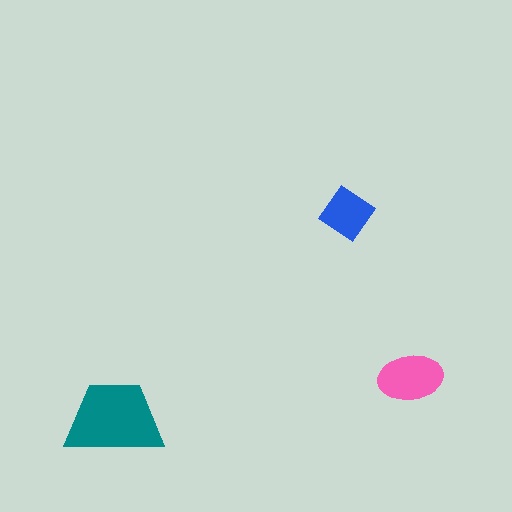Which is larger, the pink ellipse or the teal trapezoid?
The teal trapezoid.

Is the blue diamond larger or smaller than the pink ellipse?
Smaller.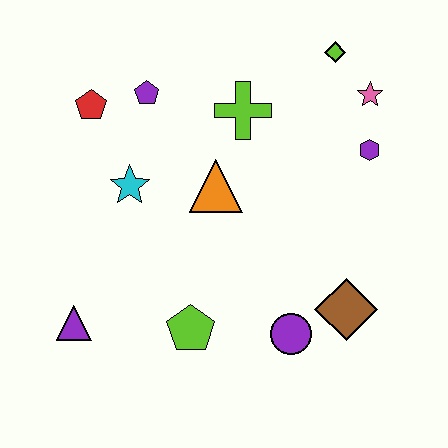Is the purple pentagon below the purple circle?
No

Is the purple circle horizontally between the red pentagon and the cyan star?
No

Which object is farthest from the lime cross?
The purple triangle is farthest from the lime cross.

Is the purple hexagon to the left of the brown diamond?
No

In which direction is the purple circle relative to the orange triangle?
The purple circle is below the orange triangle.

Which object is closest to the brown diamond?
The purple circle is closest to the brown diamond.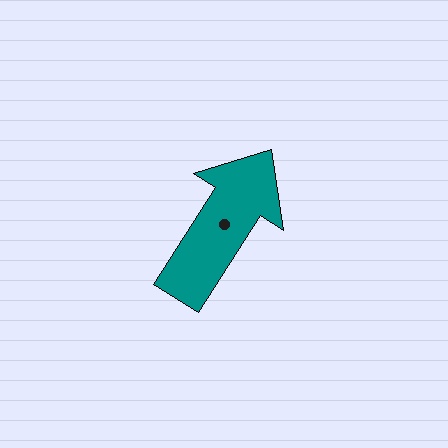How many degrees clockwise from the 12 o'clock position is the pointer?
Approximately 33 degrees.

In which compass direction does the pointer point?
Northeast.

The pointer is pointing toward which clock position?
Roughly 1 o'clock.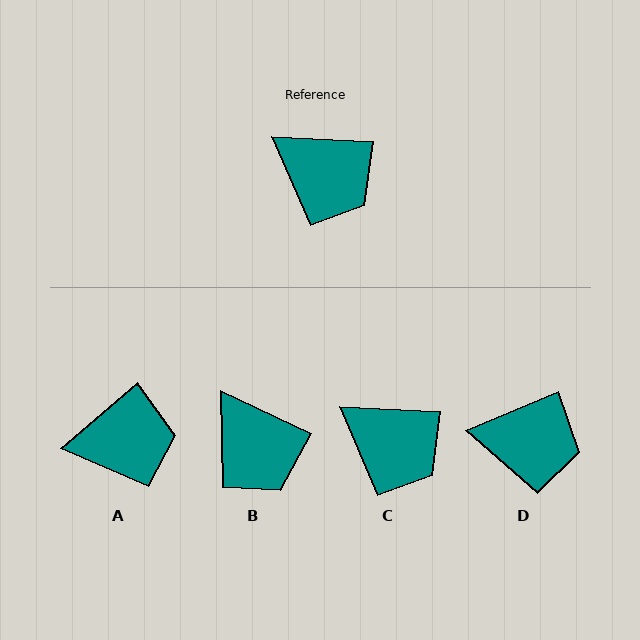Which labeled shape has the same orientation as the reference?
C.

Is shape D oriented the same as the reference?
No, it is off by about 25 degrees.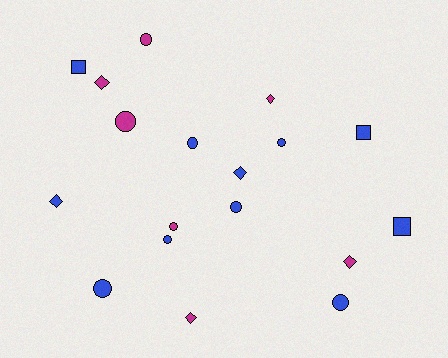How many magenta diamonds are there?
There are 4 magenta diamonds.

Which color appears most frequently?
Blue, with 11 objects.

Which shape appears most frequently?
Circle, with 9 objects.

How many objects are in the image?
There are 18 objects.